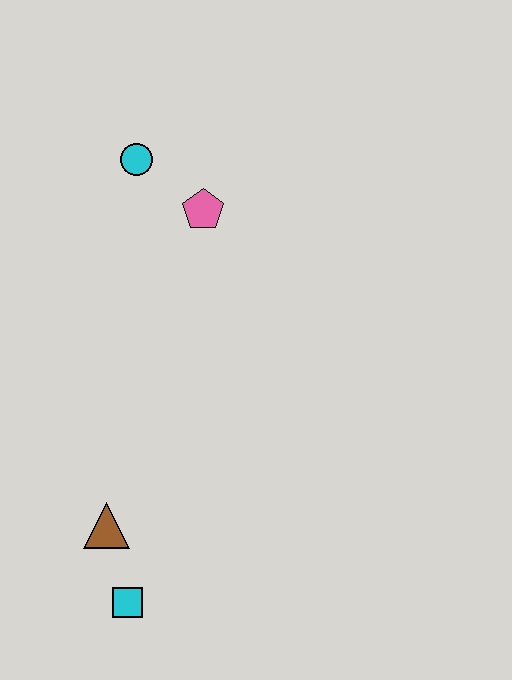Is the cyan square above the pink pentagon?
No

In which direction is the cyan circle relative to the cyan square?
The cyan circle is above the cyan square.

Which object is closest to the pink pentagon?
The cyan circle is closest to the pink pentagon.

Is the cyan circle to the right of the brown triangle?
Yes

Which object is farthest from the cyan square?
The cyan circle is farthest from the cyan square.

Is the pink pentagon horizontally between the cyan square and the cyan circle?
No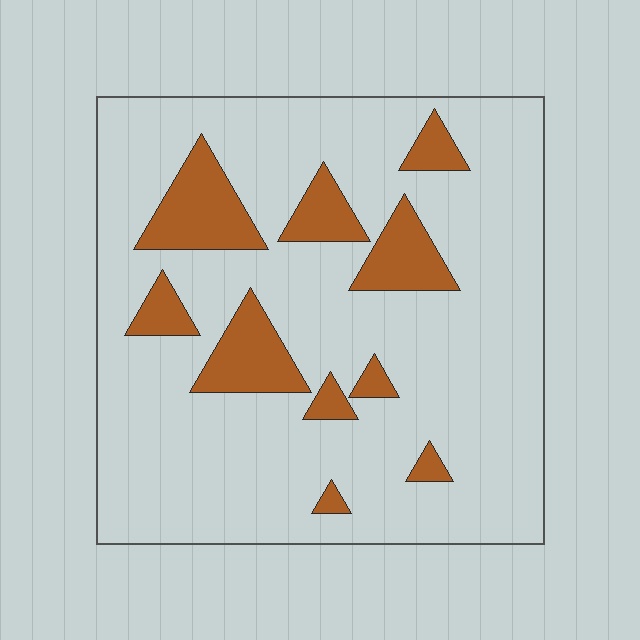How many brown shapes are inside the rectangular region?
10.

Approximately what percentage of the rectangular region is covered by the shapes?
Approximately 15%.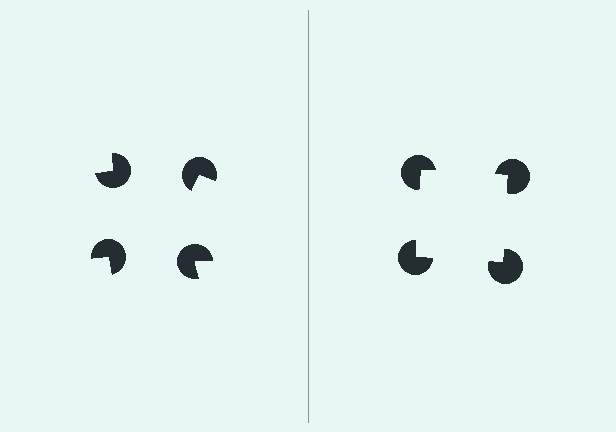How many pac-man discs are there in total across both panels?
8 — 4 on each side.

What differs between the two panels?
The pac-man discs are positioned identically on both sides; only the wedge orientations differ. On the right they align to a square; on the left they are misaligned.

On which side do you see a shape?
An illusory square appears on the right side. On the left side the wedge cuts are rotated, so no coherent shape forms.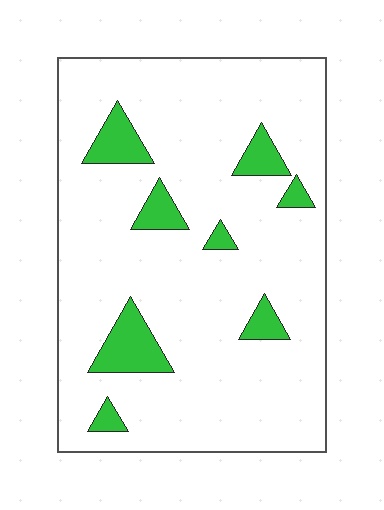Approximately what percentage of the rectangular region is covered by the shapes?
Approximately 10%.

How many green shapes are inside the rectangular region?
8.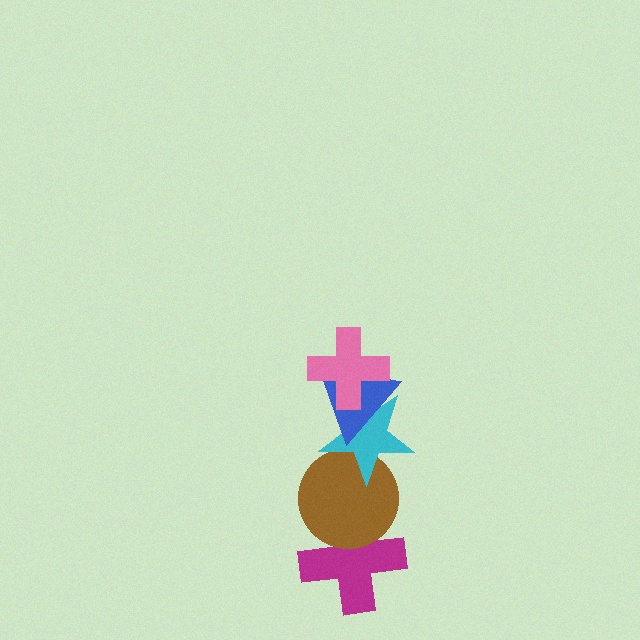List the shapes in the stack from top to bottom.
From top to bottom: the pink cross, the blue triangle, the cyan star, the brown circle, the magenta cross.